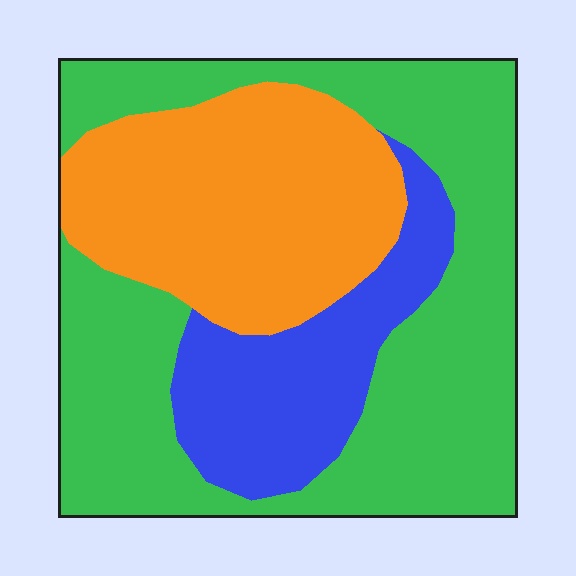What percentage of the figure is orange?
Orange covers about 30% of the figure.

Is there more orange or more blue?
Orange.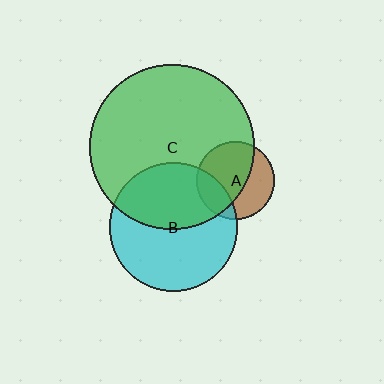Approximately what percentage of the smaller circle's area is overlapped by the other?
Approximately 65%.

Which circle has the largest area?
Circle C (green).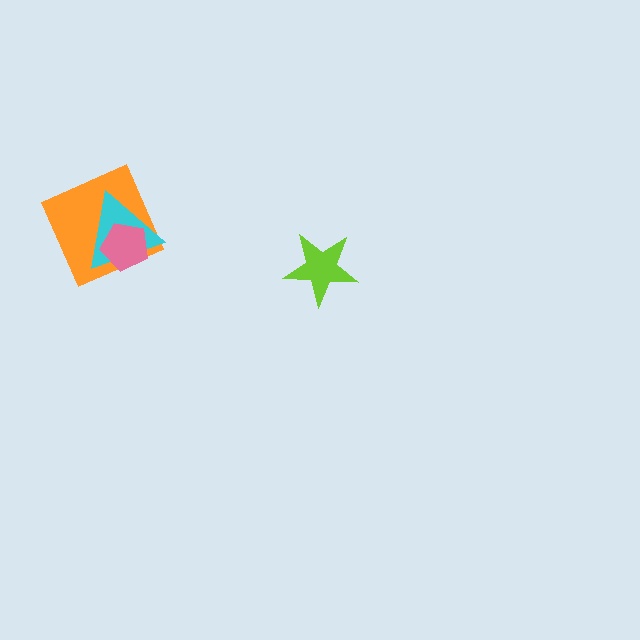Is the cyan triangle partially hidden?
Yes, it is partially covered by another shape.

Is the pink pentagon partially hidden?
No, no other shape covers it.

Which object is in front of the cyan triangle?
The pink pentagon is in front of the cyan triangle.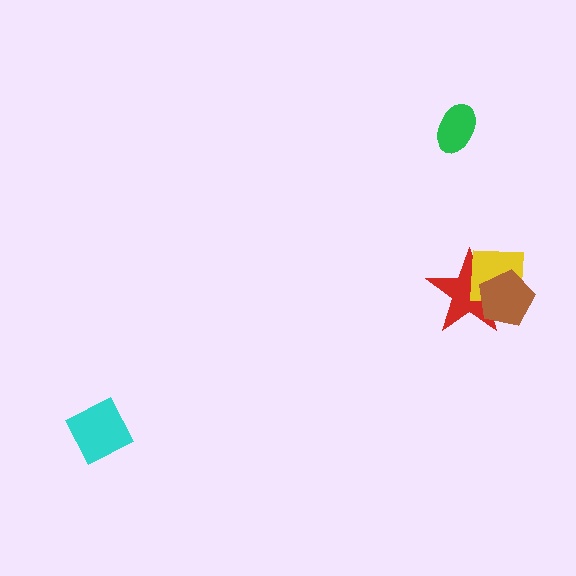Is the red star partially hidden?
Yes, it is partially covered by another shape.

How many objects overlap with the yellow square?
2 objects overlap with the yellow square.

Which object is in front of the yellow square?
The brown pentagon is in front of the yellow square.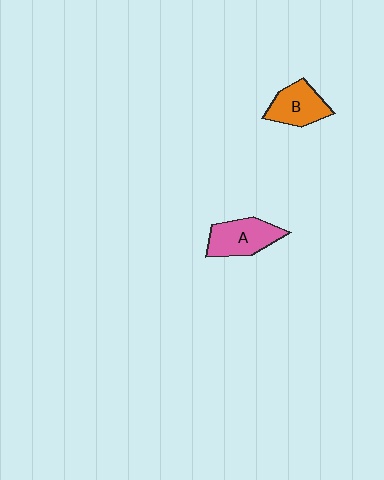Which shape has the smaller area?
Shape B (orange).